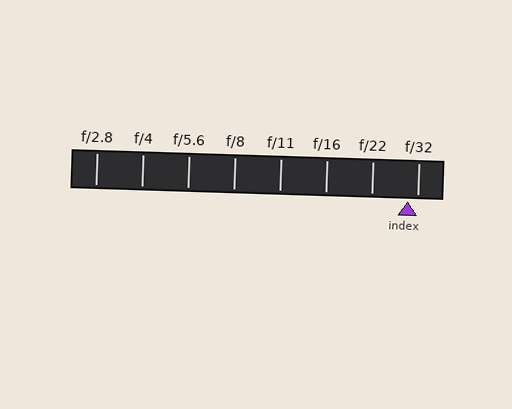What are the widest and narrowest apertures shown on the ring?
The widest aperture shown is f/2.8 and the narrowest is f/32.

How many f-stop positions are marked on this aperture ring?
There are 8 f-stop positions marked.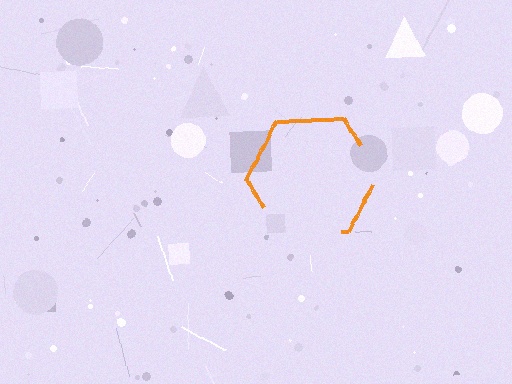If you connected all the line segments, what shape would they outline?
They would outline a hexagon.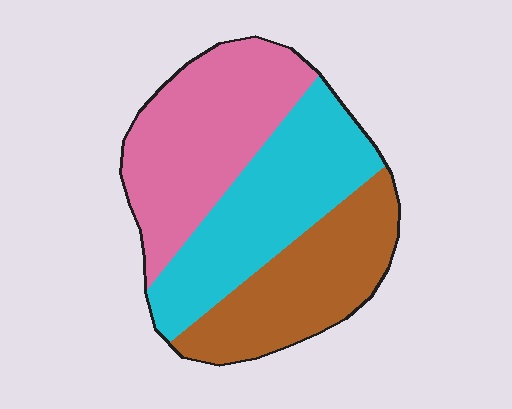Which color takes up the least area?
Brown, at roughly 30%.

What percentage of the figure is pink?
Pink takes up about three eighths (3/8) of the figure.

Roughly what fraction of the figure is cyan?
Cyan takes up between a quarter and a half of the figure.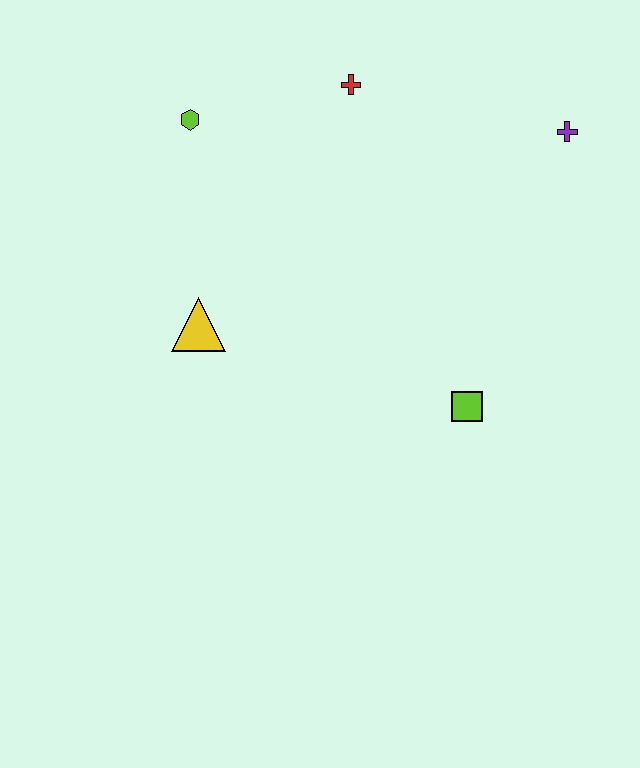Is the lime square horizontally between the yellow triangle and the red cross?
No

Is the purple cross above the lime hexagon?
No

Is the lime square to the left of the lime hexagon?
No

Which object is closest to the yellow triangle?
The lime hexagon is closest to the yellow triangle.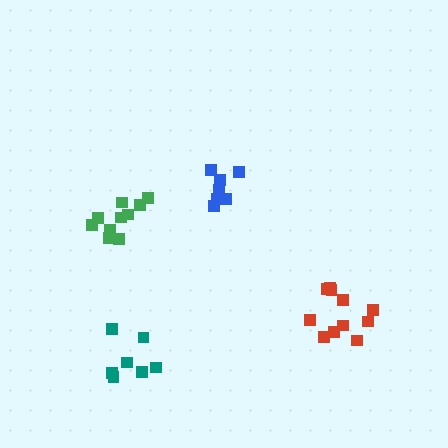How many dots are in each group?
Group 1: 7 dots, Group 2: 11 dots, Group 3: 10 dots, Group 4: 7 dots (35 total).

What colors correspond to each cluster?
The clusters are colored: blue, red, green, teal.